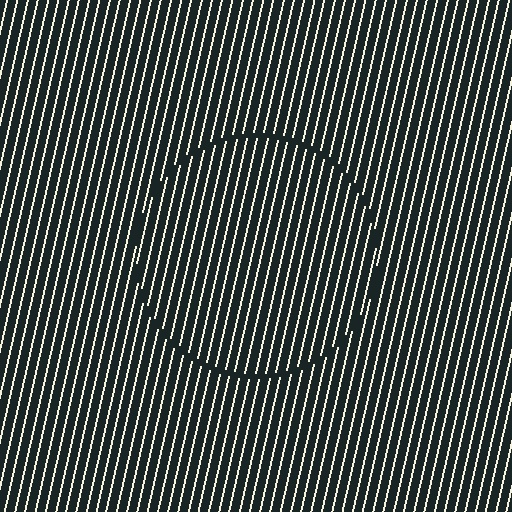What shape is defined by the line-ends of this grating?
An illusory circle. The interior of the shape contains the same grating, shifted by half a period — the contour is defined by the phase discontinuity where line-ends from the inner and outer gratings abut.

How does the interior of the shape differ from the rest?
The interior of the shape contains the same grating, shifted by half a period — the contour is defined by the phase discontinuity where line-ends from the inner and outer gratings abut.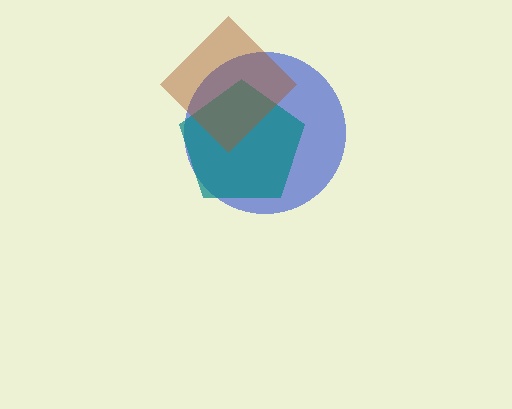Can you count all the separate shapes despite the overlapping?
Yes, there are 3 separate shapes.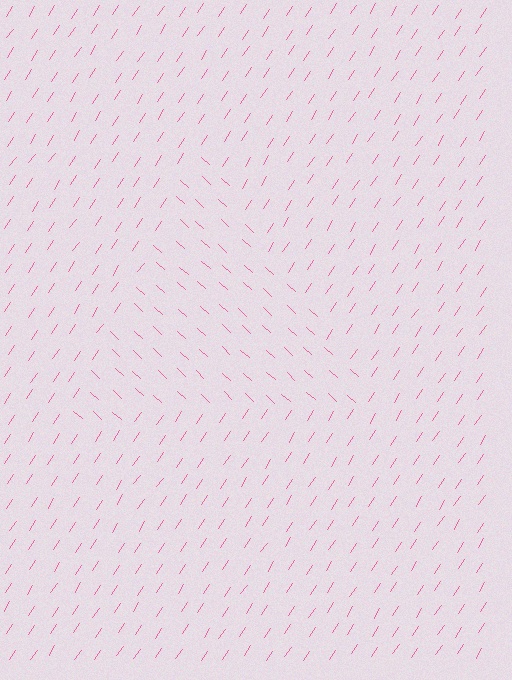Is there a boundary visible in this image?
Yes, there is a texture boundary formed by a change in line orientation.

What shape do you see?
I see a triangle.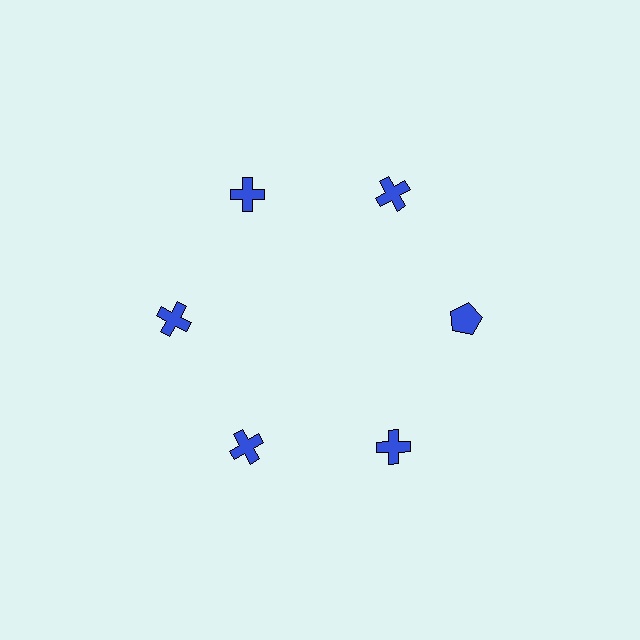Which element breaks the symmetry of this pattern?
The blue pentagon at roughly the 3 o'clock position breaks the symmetry. All other shapes are blue crosses.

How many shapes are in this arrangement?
There are 6 shapes arranged in a ring pattern.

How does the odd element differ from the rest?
It has a different shape: pentagon instead of cross.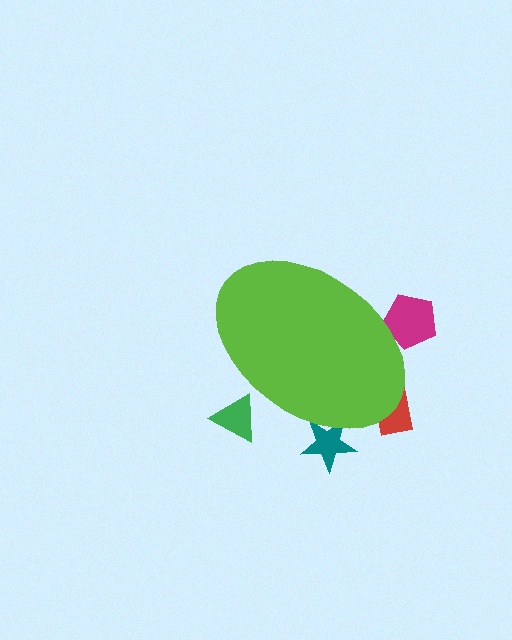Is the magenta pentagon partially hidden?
Yes, the magenta pentagon is partially hidden behind the lime ellipse.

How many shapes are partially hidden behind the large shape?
4 shapes are partially hidden.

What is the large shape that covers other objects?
A lime ellipse.